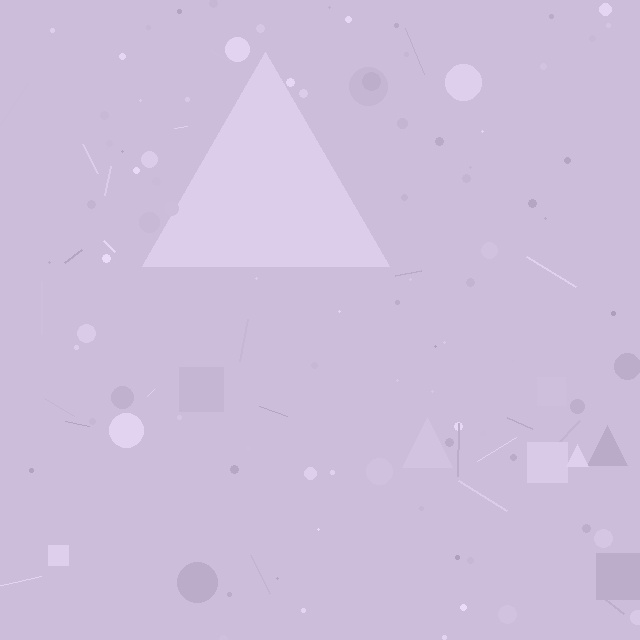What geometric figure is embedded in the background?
A triangle is embedded in the background.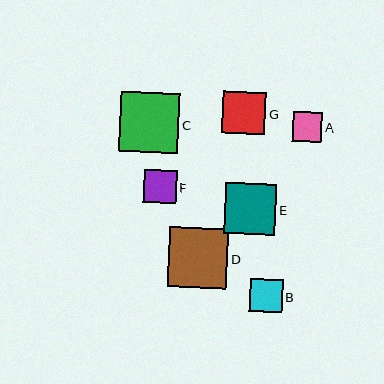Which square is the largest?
Square D is the largest with a size of approximately 60 pixels.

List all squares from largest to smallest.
From largest to smallest: D, C, E, G, F, B, A.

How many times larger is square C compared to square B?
Square C is approximately 1.8 times the size of square B.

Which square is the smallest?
Square A is the smallest with a size of approximately 29 pixels.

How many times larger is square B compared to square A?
Square B is approximately 1.1 times the size of square A.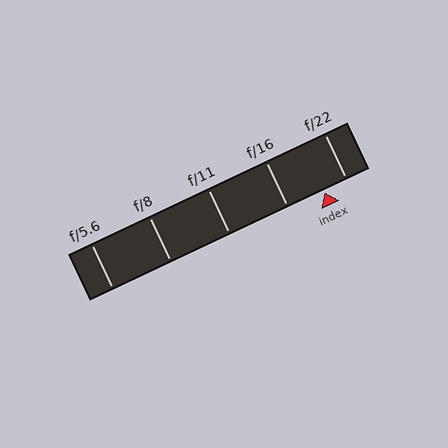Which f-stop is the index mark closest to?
The index mark is closest to f/22.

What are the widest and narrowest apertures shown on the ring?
The widest aperture shown is f/5.6 and the narrowest is f/22.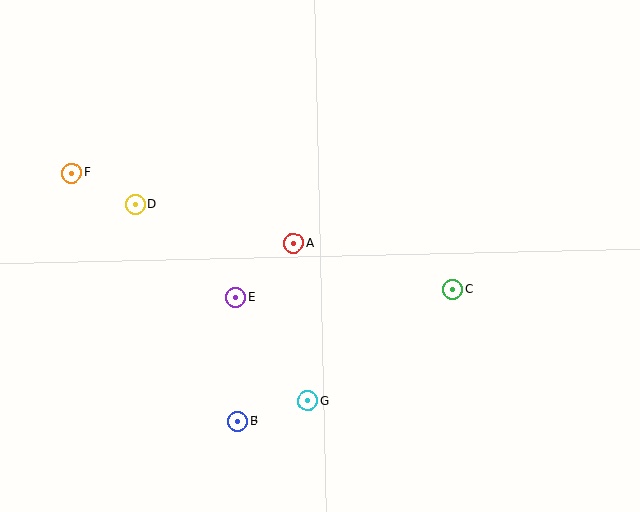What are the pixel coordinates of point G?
Point G is at (308, 401).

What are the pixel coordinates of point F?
Point F is at (72, 173).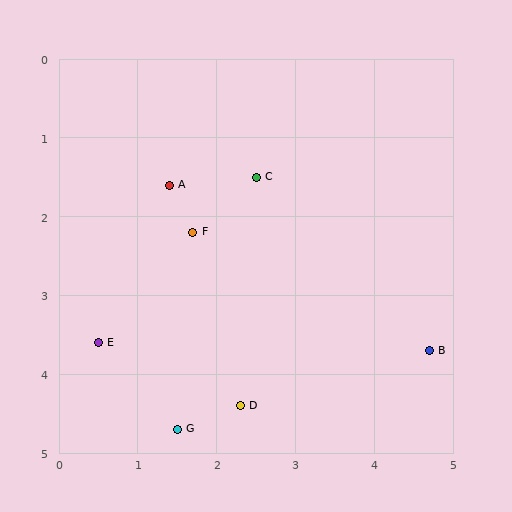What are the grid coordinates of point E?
Point E is at approximately (0.5, 3.6).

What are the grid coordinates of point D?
Point D is at approximately (2.3, 4.4).